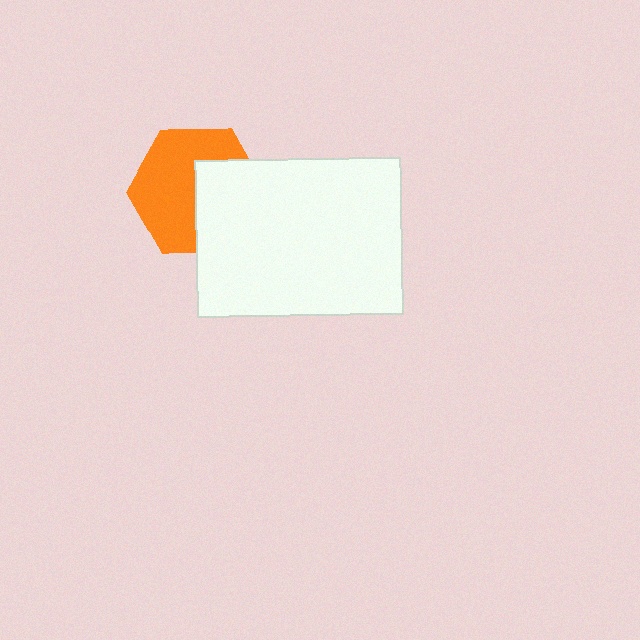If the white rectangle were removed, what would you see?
You would see the complete orange hexagon.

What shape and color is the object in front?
The object in front is a white rectangle.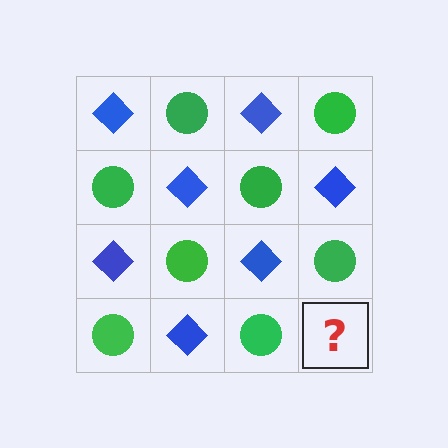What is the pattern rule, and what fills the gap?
The rule is that it alternates blue diamond and green circle in a checkerboard pattern. The gap should be filled with a blue diamond.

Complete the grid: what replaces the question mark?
The question mark should be replaced with a blue diamond.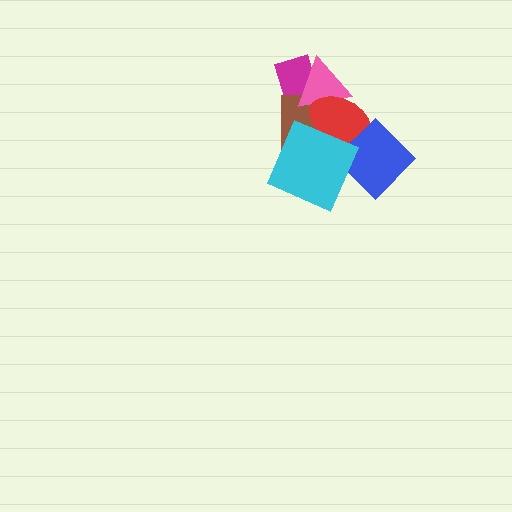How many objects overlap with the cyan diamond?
3 objects overlap with the cyan diamond.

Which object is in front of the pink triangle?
The red ellipse is in front of the pink triangle.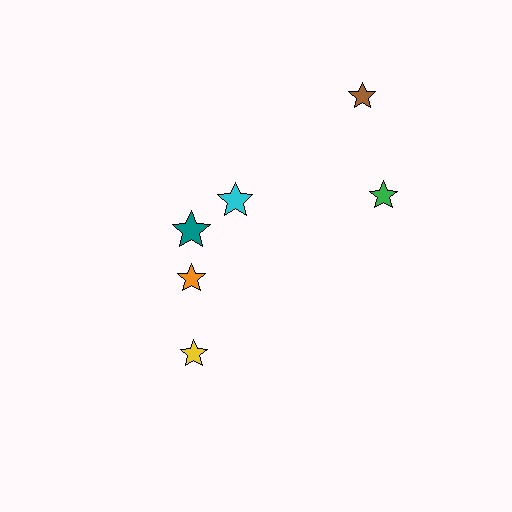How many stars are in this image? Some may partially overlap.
There are 6 stars.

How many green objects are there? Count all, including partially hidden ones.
There is 1 green object.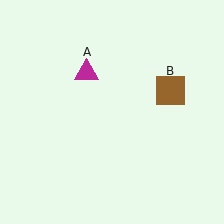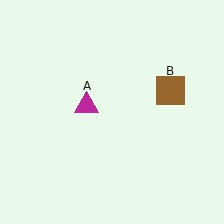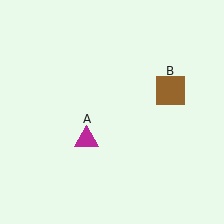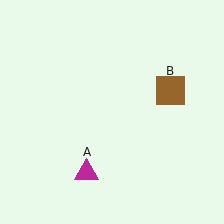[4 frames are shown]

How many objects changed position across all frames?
1 object changed position: magenta triangle (object A).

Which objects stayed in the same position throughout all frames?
Brown square (object B) remained stationary.